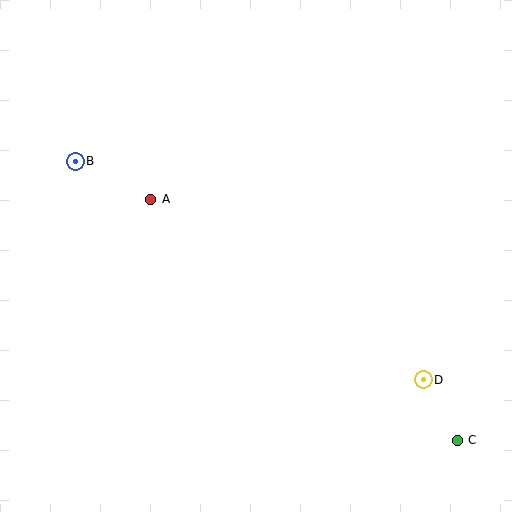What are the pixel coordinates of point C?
Point C is at (457, 441).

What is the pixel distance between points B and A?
The distance between B and A is 85 pixels.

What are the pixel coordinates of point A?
Point A is at (151, 199).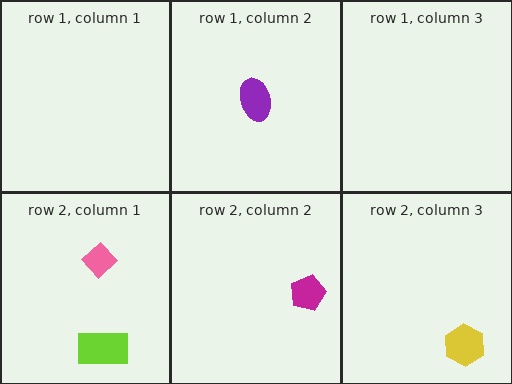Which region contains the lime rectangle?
The row 2, column 1 region.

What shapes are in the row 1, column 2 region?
The purple ellipse.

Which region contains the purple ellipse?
The row 1, column 2 region.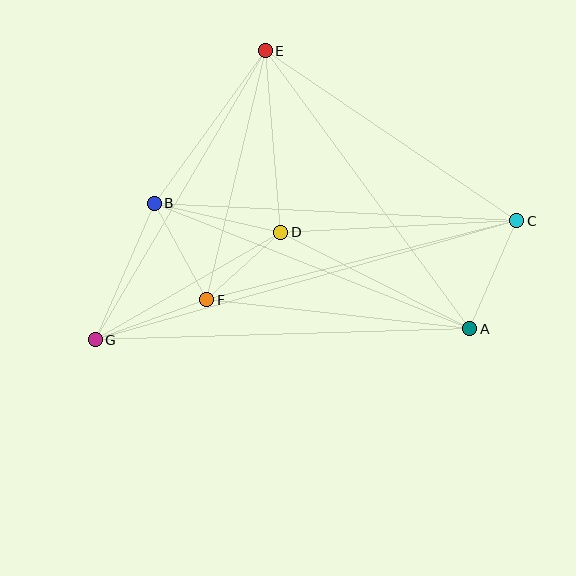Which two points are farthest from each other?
Points C and G are farthest from each other.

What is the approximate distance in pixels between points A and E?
The distance between A and E is approximately 345 pixels.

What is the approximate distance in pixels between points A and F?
The distance between A and F is approximately 265 pixels.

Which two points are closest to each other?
Points D and F are closest to each other.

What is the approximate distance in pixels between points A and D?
The distance between A and D is approximately 212 pixels.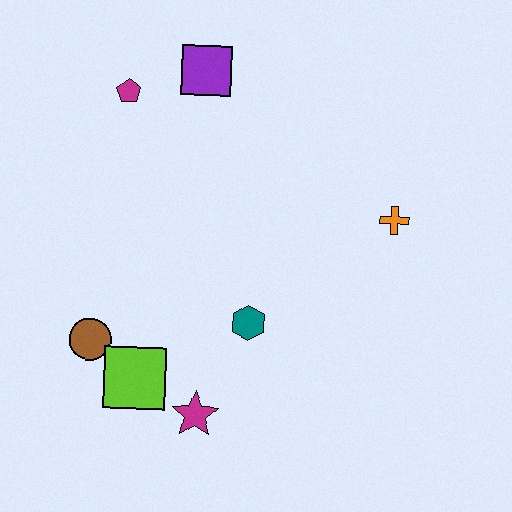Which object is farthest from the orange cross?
The brown circle is farthest from the orange cross.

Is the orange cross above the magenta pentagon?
No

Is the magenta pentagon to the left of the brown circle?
No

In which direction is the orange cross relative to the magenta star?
The orange cross is above the magenta star.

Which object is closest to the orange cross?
The teal hexagon is closest to the orange cross.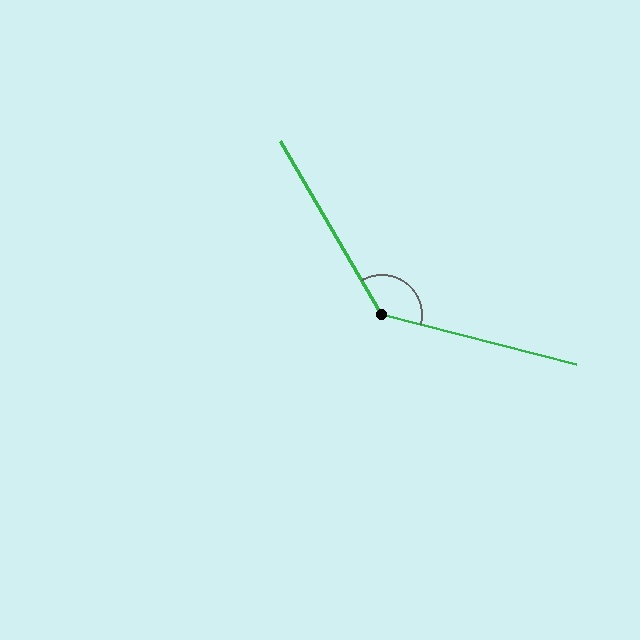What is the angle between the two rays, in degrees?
Approximately 135 degrees.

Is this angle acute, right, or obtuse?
It is obtuse.